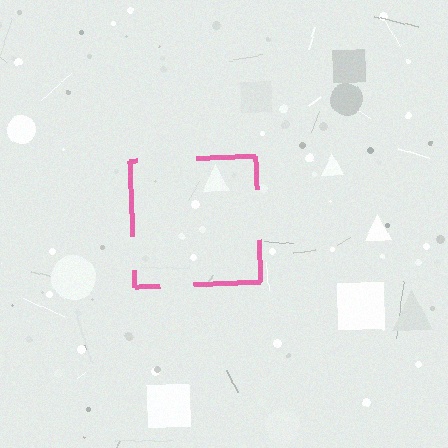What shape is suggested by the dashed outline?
The dashed outline suggests a square.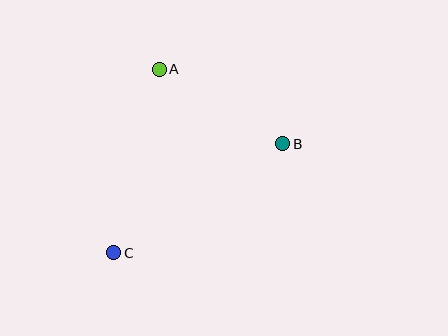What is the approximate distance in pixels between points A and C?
The distance between A and C is approximately 189 pixels.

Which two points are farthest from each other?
Points B and C are farthest from each other.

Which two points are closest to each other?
Points A and B are closest to each other.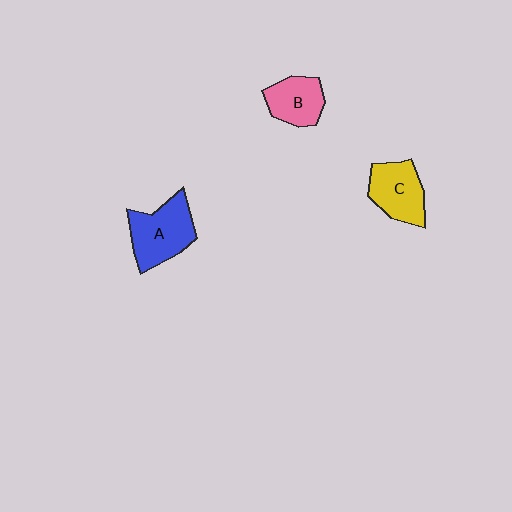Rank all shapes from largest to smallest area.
From largest to smallest: A (blue), C (yellow), B (pink).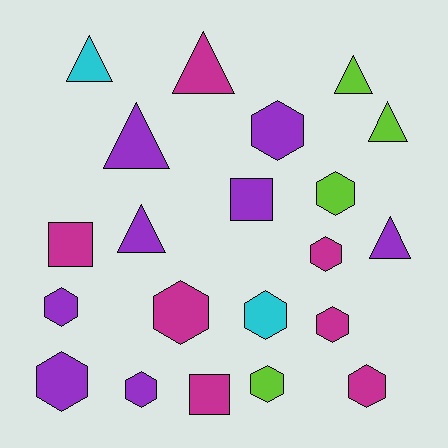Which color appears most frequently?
Purple, with 8 objects.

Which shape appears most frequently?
Hexagon, with 11 objects.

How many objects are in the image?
There are 21 objects.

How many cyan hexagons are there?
There is 1 cyan hexagon.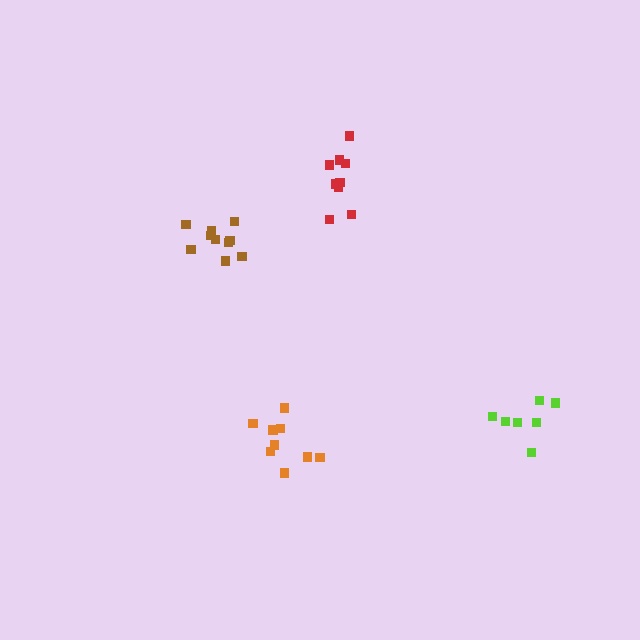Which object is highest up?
The red cluster is topmost.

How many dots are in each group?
Group 1: 7 dots, Group 2: 9 dots, Group 3: 9 dots, Group 4: 10 dots (35 total).